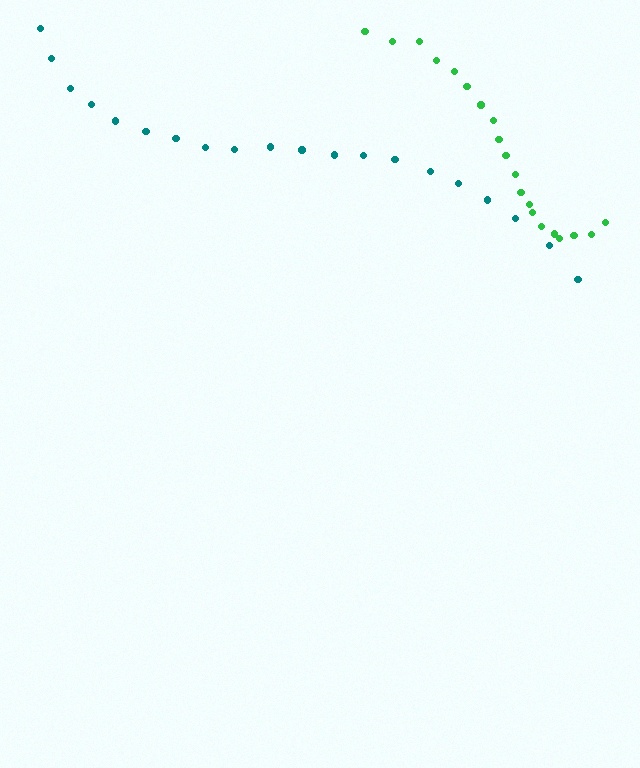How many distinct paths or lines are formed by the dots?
There are 2 distinct paths.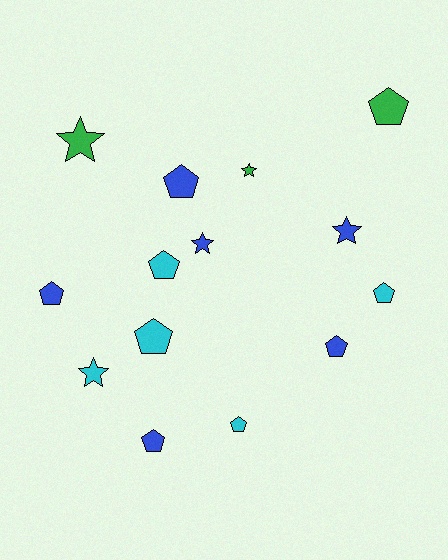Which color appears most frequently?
Blue, with 6 objects.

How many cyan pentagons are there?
There are 4 cyan pentagons.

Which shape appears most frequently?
Pentagon, with 9 objects.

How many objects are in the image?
There are 14 objects.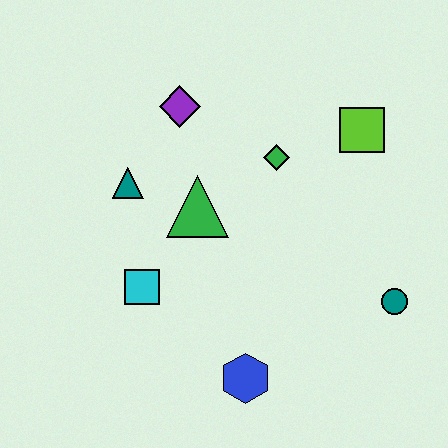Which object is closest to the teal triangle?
The green triangle is closest to the teal triangle.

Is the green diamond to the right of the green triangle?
Yes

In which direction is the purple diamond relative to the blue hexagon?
The purple diamond is above the blue hexagon.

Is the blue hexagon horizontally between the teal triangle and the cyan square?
No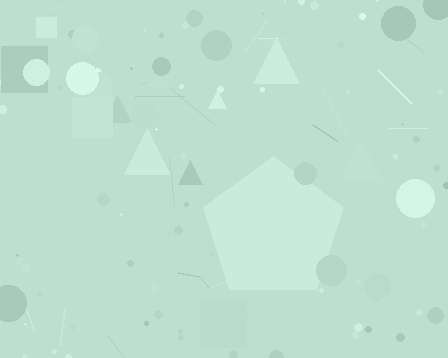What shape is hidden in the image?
A pentagon is hidden in the image.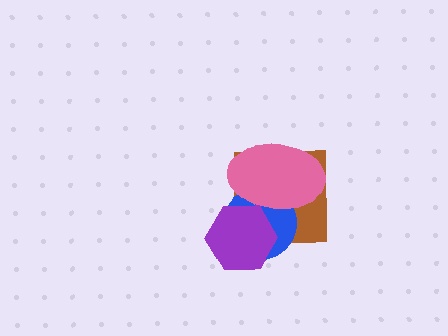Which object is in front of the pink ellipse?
The purple hexagon is in front of the pink ellipse.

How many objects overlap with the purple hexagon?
3 objects overlap with the purple hexagon.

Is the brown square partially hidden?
Yes, it is partially covered by another shape.